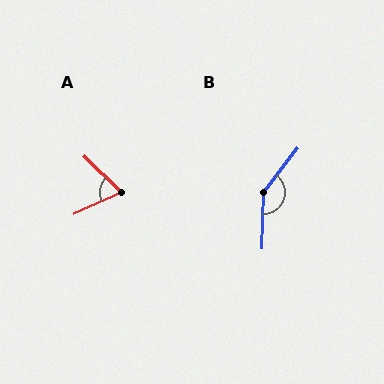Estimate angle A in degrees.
Approximately 69 degrees.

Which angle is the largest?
B, at approximately 144 degrees.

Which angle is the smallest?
A, at approximately 69 degrees.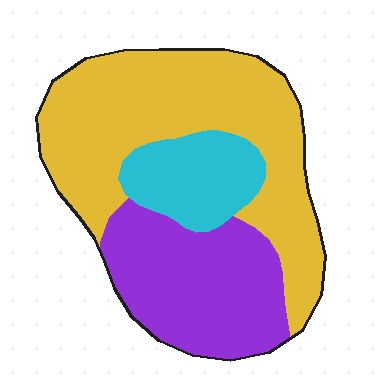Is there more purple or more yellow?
Yellow.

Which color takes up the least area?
Cyan, at roughly 15%.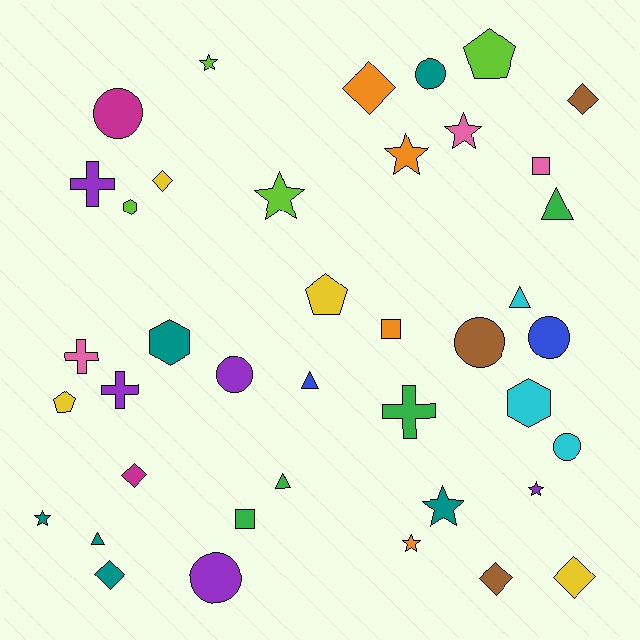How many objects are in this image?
There are 40 objects.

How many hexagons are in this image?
There are 3 hexagons.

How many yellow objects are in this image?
There are 4 yellow objects.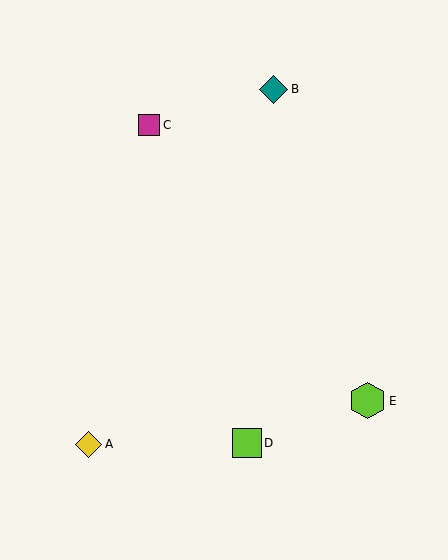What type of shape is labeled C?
Shape C is a magenta square.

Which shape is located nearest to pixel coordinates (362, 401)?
The lime hexagon (labeled E) at (367, 401) is nearest to that location.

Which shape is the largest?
The lime hexagon (labeled E) is the largest.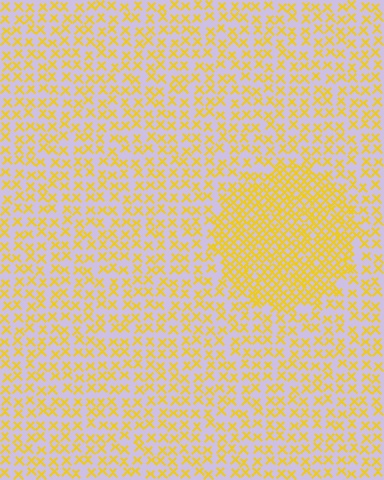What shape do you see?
I see a circle.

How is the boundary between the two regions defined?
The boundary is defined by a change in element density (approximately 2.1x ratio). All elements are the same color, size, and shape.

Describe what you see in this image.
The image contains small yellow elements arranged at two different densities. A circle-shaped region is visible where the elements are more densely packed than the surrounding area.